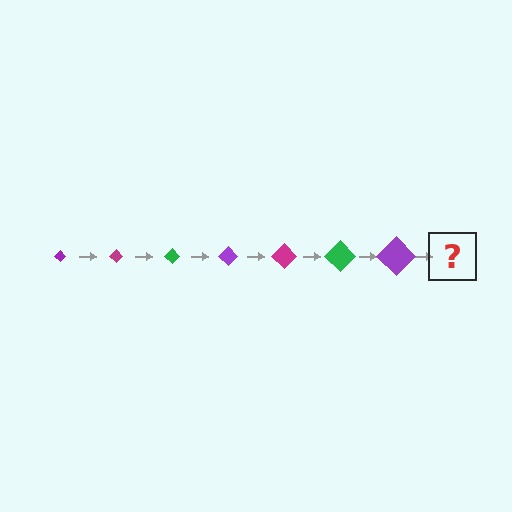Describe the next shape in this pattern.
It should be a magenta diamond, larger than the previous one.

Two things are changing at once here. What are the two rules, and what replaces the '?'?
The two rules are that the diamond grows larger each step and the color cycles through purple, magenta, and green. The '?' should be a magenta diamond, larger than the previous one.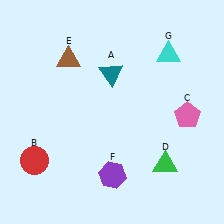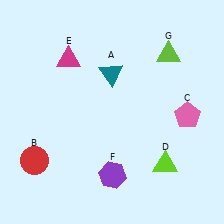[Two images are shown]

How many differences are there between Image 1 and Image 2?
There are 3 differences between the two images.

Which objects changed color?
D changed from green to lime. E changed from brown to magenta. G changed from cyan to lime.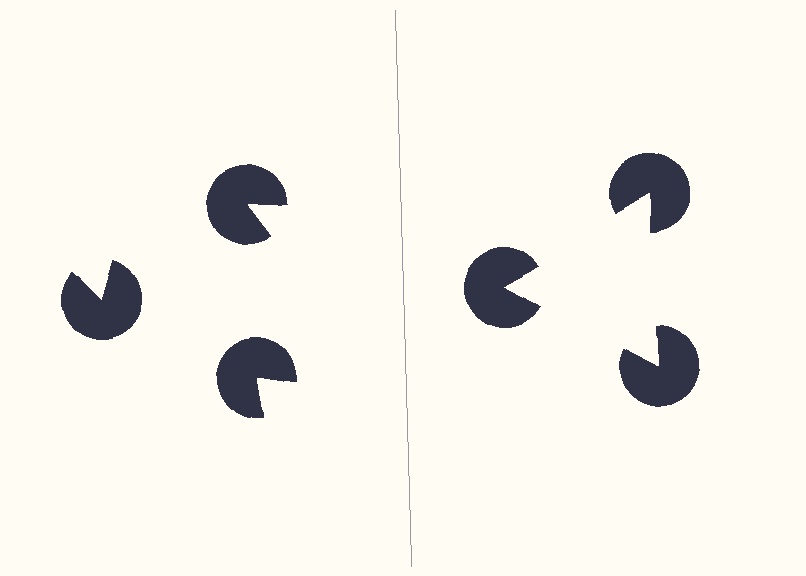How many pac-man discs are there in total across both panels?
6 — 3 on each side.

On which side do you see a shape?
An illusory triangle appears on the right side. On the left side the wedge cuts are rotated, so no coherent shape forms.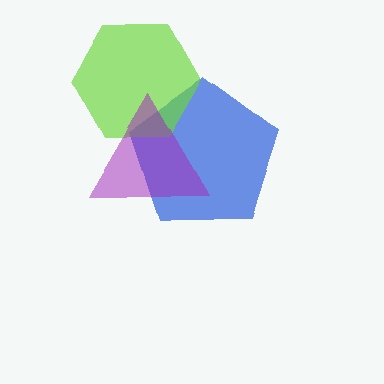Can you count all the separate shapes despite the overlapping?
Yes, there are 3 separate shapes.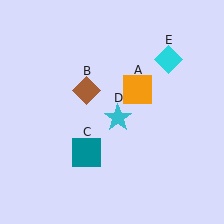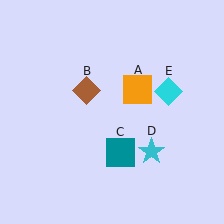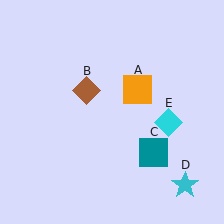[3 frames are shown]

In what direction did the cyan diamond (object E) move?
The cyan diamond (object E) moved down.